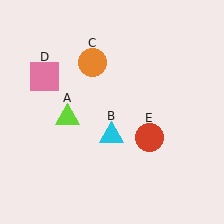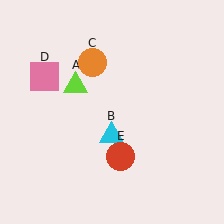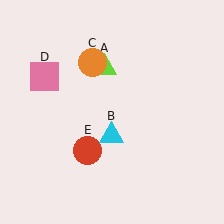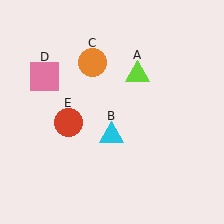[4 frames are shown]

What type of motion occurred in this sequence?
The lime triangle (object A), red circle (object E) rotated clockwise around the center of the scene.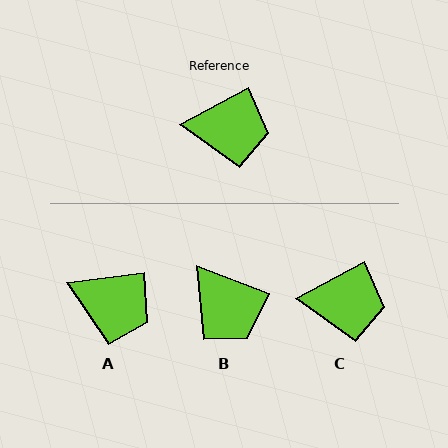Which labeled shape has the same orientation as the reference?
C.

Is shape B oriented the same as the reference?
No, it is off by about 49 degrees.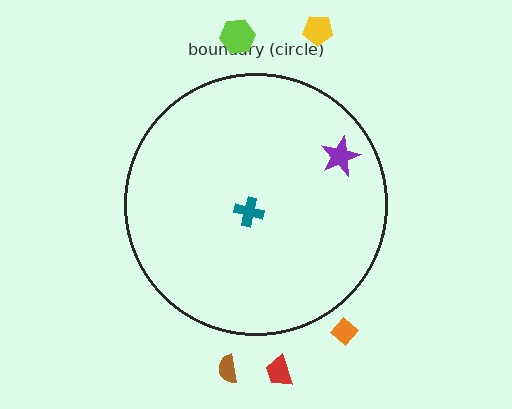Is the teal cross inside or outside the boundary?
Inside.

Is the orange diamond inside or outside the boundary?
Outside.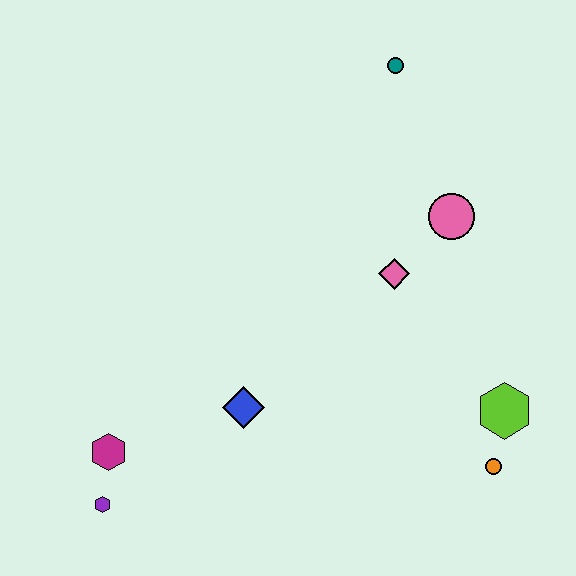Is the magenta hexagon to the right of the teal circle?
No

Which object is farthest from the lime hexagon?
The purple hexagon is farthest from the lime hexagon.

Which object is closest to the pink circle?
The pink diamond is closest to the pink circle.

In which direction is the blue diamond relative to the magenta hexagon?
The blue diamond is to the right of the magenta hexagon.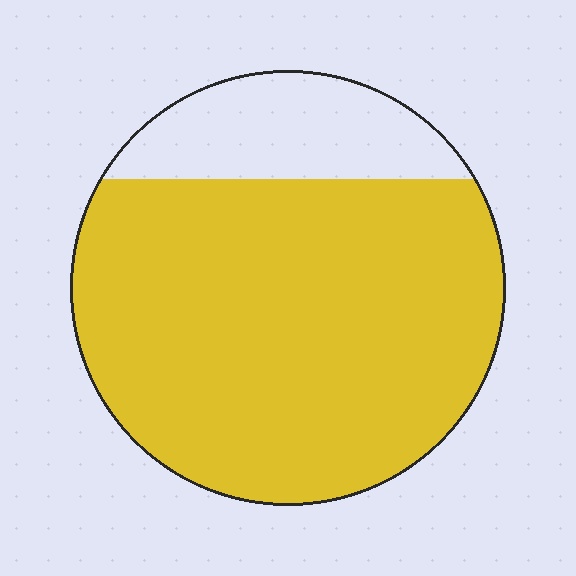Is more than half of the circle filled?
Yes.